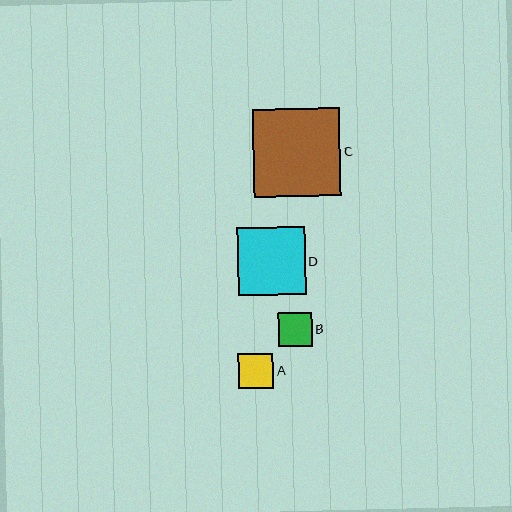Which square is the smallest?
Square B is the smallest with a size of approximately 34 pixels.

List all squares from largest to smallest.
From largest to smallest: C, D, A, B.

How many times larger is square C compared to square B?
Square C is approximately 2.6 times the size of square B.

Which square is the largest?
Square C is the largest with a size of approximately 87 pixels.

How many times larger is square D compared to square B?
Square D is approximately 2.0 times the size of square B.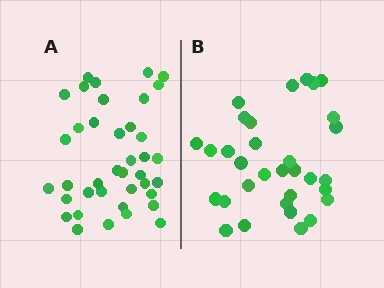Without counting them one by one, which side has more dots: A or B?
Region A (the left region) has more dots.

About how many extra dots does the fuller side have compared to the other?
Region A has roughly 8 or so more dots than region B.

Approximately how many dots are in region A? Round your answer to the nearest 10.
About 40 dots. (The exact count is 39, which rounds to 40.)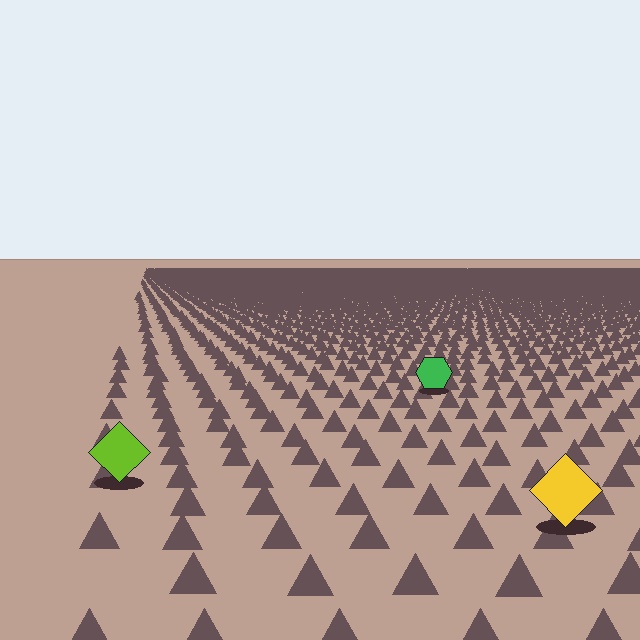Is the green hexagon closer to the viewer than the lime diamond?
No. The lime diamond is closer — you can tell from the texture gradient: the ground texture is coarser near it.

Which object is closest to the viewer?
The yellow diamond is closest. The texture marks near it are larger and more spread out.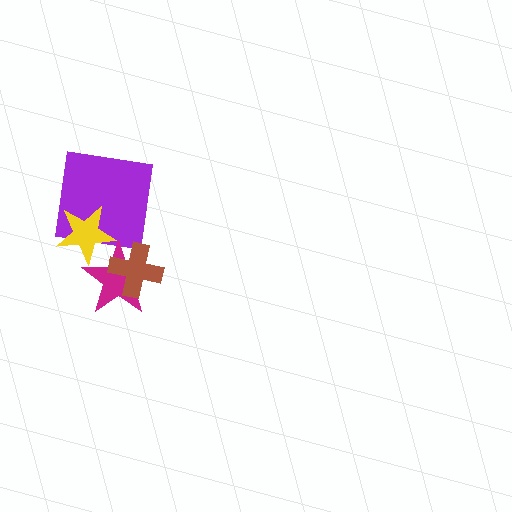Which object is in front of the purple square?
The yellow star is in front of the purple square.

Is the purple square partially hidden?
Yes, it is partially covered by another shape.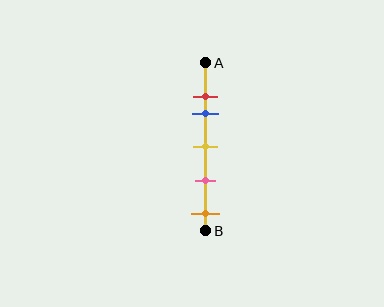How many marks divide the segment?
There are 5 marks dividing the segment.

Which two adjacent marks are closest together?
The red and blue marks are the closest adjacent pair.